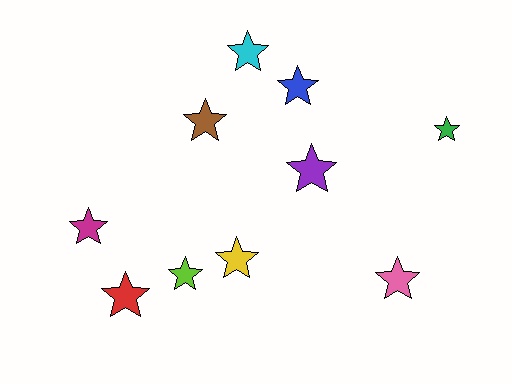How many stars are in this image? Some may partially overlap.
There are 10 stars.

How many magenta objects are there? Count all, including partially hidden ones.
There is 1 magenta object.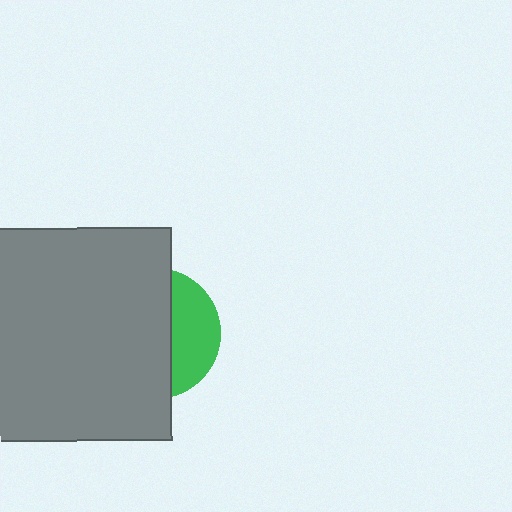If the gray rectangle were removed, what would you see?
You would see the complete green circle.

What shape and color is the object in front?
The object in front is a gray rectangle.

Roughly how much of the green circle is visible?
A small part of it is visible (roughly 35%).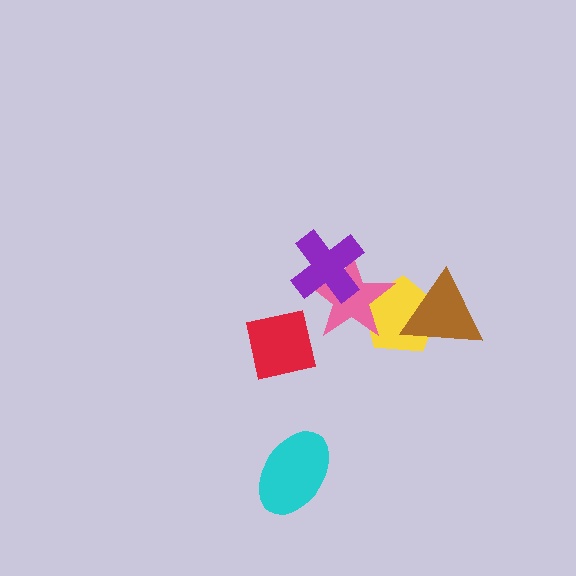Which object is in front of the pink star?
The purple cross is in front of the pink star.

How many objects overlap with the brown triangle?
1 object overlaps with the brown triangle.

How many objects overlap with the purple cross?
1 object overlaps with the purple cross.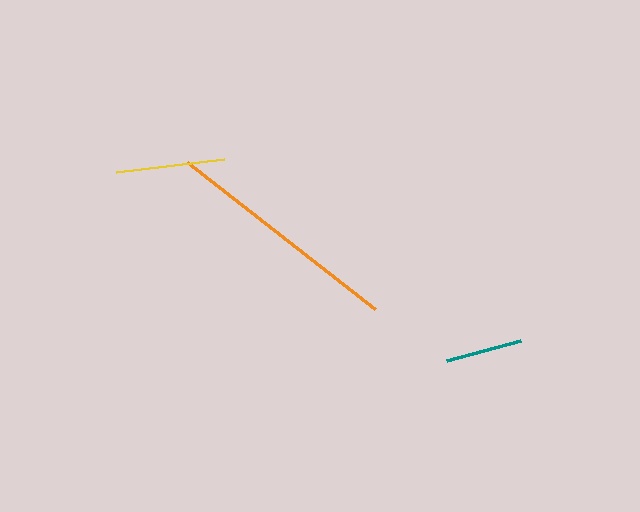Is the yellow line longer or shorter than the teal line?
The yellow line is longer than the teal line.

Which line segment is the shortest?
The teal line is the shortest at approximately 76 pixels.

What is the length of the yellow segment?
The yellow segment is approximately 109 pixels long.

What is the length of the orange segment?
The orange segment is approximately 239 pixels long.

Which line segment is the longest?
The orange line is the longest at approximately 239 pixels.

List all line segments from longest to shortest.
From longest to shortest: orange, yellow, teal.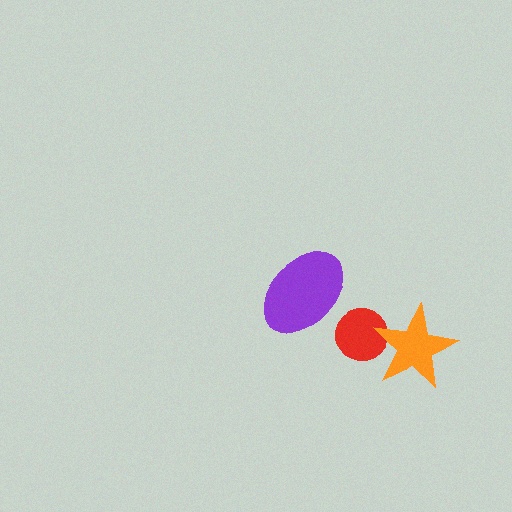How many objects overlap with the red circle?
1 object overlaps with the red circle.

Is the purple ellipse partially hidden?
No, no other shape covers it.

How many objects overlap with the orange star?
1 object overlaps with the orange star.